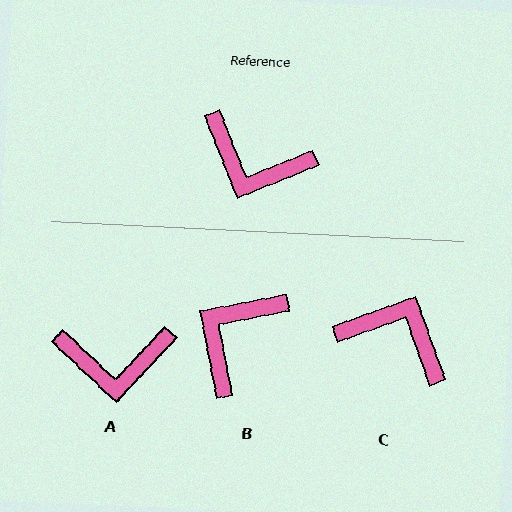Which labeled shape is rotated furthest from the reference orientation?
C, about 178 degrees away.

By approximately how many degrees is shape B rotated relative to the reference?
Approximately 101 degrees clockwise.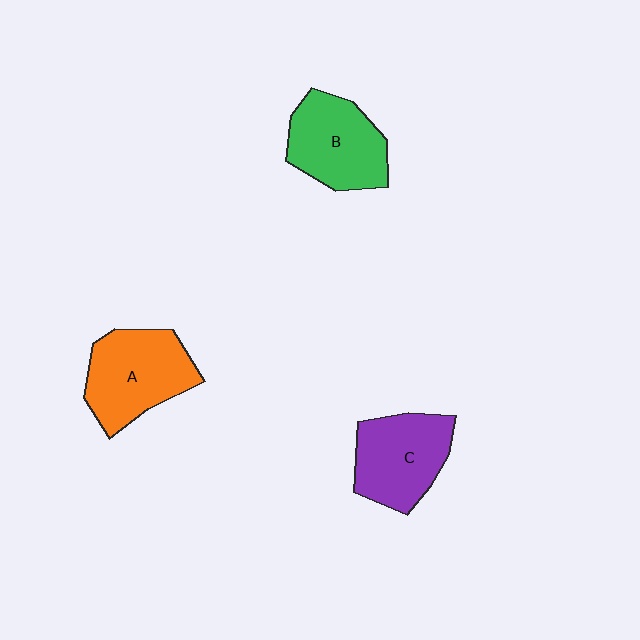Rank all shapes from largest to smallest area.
From largest to smallest: A (orange), B (green), C (purple).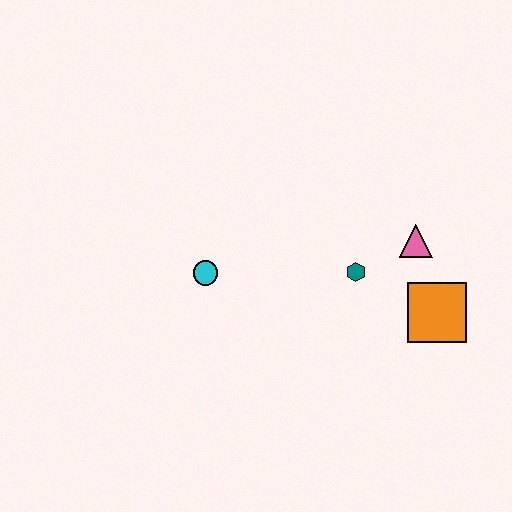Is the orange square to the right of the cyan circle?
Yes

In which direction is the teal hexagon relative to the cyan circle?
The teal hexagon is to the right of the cyan circle.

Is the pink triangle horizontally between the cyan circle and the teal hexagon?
No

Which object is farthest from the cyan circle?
The orange square is farthest from the cyan circle.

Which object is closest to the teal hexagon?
The pink triangle is closest to the teal hexagon.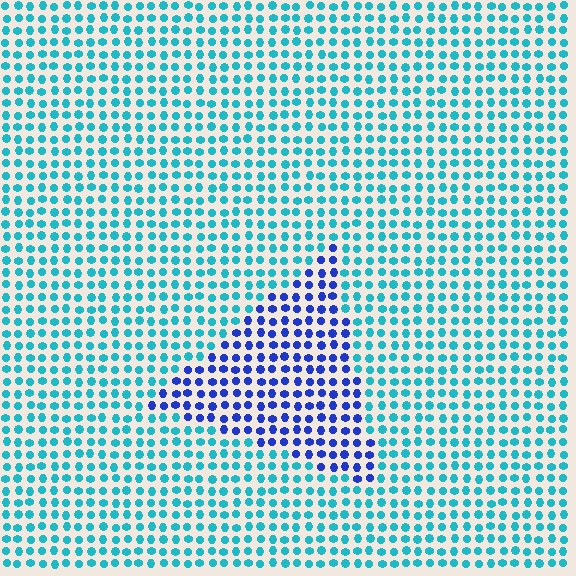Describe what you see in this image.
The image is filled with small cyan elements in a uniform arrangement. A triangle-shaped region is visible where the elements are tinted to a slightly different hue, forming a subtle color boundary.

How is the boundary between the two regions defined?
The boundary is defined purely by a slight shift in hue (about 47 degrees). Spacing, size, and orientation are identical on both sides.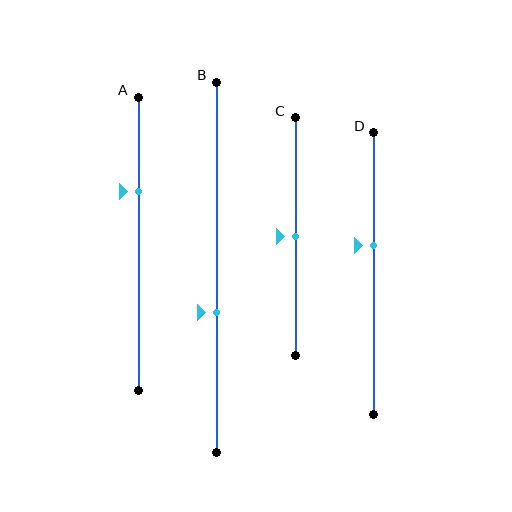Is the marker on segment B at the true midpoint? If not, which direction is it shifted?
No, the marker on segment B is shifted downward by about 12% of the segment length.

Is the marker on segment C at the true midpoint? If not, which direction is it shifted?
Yes, the marker on segment C is at the true midpoint.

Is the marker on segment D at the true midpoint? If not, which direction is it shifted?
No, the marker on segment D is shifted upward by about 10% of the segment length.